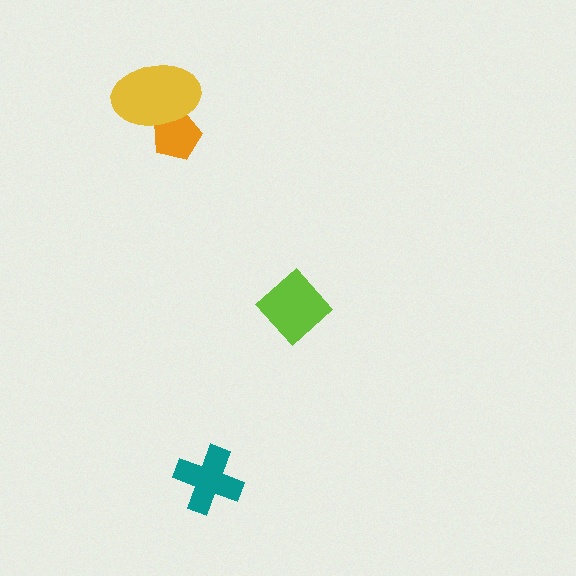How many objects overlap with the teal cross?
0 objects overlap with the teal cross.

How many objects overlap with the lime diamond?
0 objects overlap with the lime diamond.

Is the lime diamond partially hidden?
No, no other shape covers it.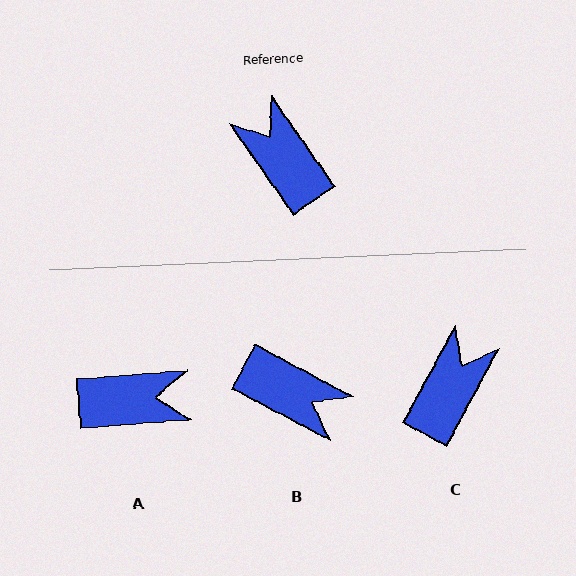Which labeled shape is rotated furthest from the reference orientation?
B, about 153 degrees away.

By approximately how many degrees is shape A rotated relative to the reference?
Approximately 121 degrees clockwise.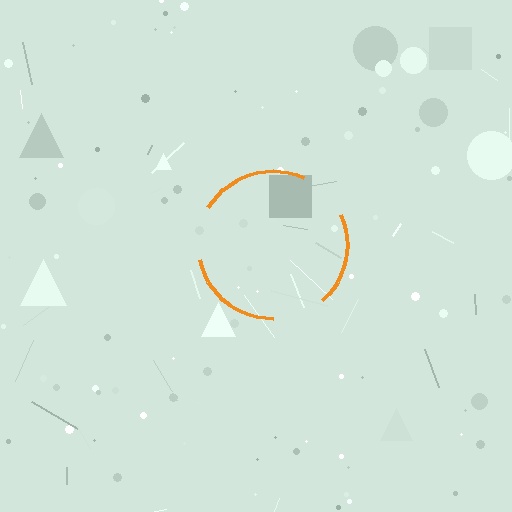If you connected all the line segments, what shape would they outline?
They would outline a circle.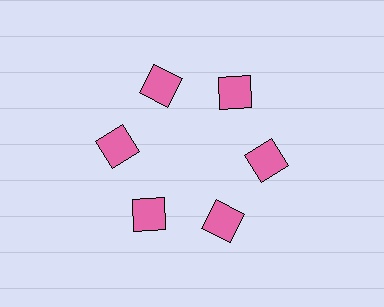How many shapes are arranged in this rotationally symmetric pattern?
There are 6 shapes, arranged in 6 groups of 1.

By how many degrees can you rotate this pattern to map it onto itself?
The pattern maps onto itself every 60 degrees of rotation.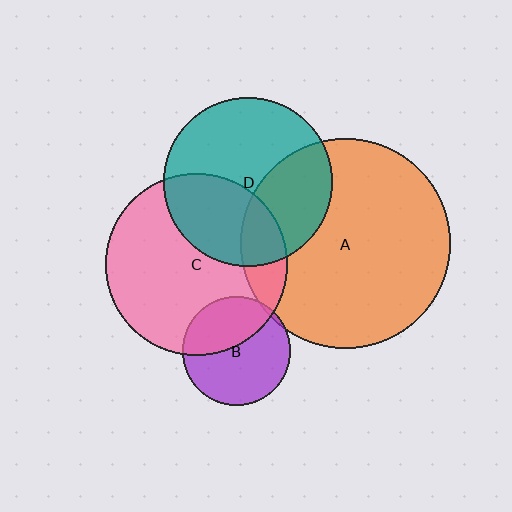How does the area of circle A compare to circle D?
Approximately 1.5 times.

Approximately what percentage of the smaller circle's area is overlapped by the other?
Approximately 35%.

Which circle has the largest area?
Circle A (orange).